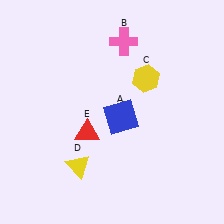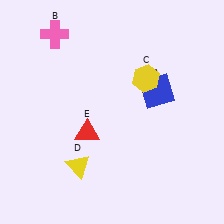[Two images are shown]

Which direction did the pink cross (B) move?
The pink cross (B) moved left.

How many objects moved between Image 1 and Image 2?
2 objects moved between the two images.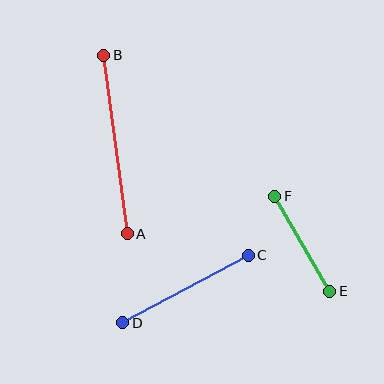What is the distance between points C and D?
The distance is approximately 142 pixels.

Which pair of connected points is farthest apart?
Points A and B are farthest apart.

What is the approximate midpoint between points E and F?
The midpoint is at approximately (302, 244) pixels.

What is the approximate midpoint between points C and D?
The midpoint is at approximately (186, 289) pixels.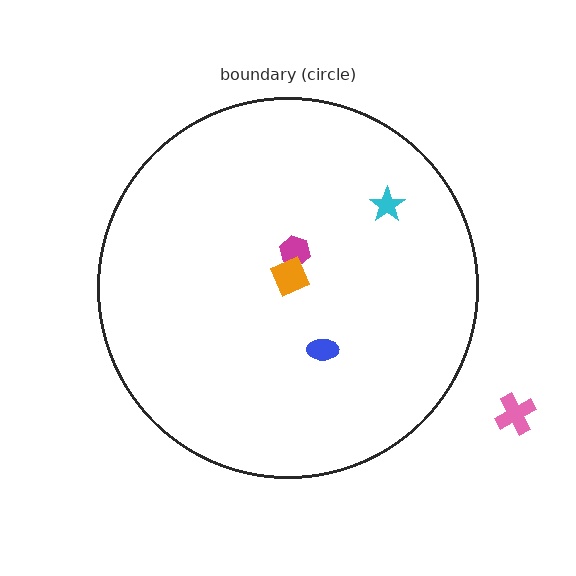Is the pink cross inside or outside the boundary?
Outside.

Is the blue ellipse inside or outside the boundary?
Inside.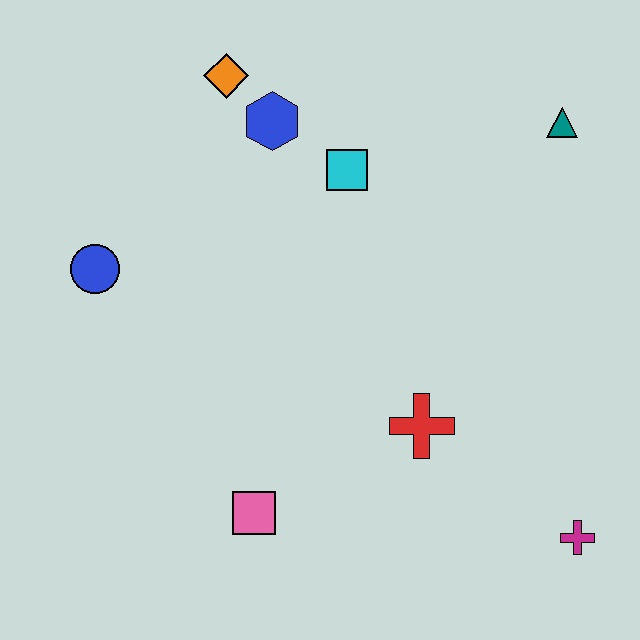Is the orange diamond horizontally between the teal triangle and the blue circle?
Yes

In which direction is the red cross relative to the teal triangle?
The red cross is below the teal triangle.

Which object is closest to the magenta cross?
The red cross is closest to the magenta cross.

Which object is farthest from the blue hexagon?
The magenta cross is farthest from the blue hexagon.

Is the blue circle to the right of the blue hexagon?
No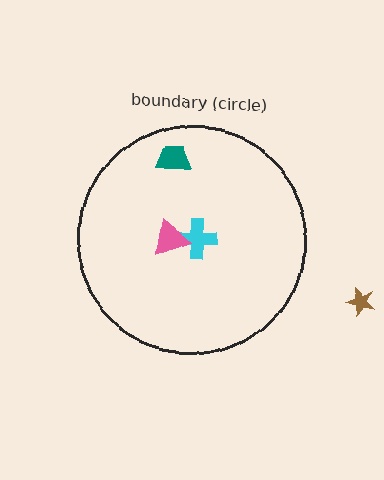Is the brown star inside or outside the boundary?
Outside.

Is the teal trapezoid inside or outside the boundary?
Inside.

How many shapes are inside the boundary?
3 inside, 1 outside.